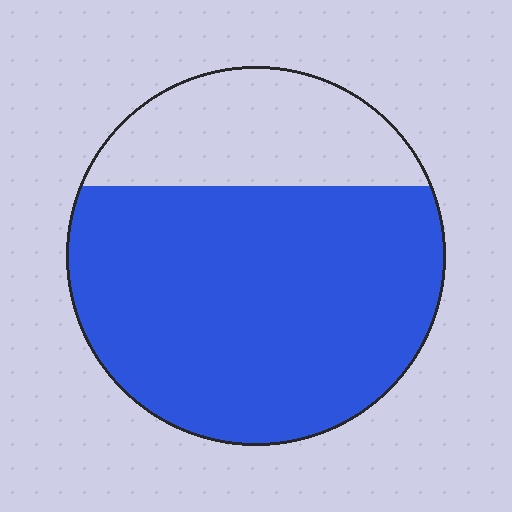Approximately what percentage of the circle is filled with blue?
Approximately 75%.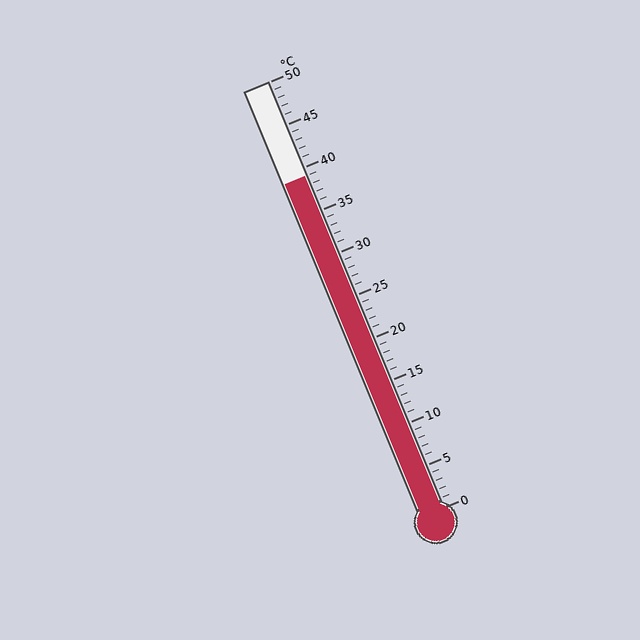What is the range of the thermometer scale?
The thermometer scale ranges from 0°C to 50°C.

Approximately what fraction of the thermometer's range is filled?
The thermometer is filled to approximately 80% of its range.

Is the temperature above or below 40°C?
The temperature is below 40°C.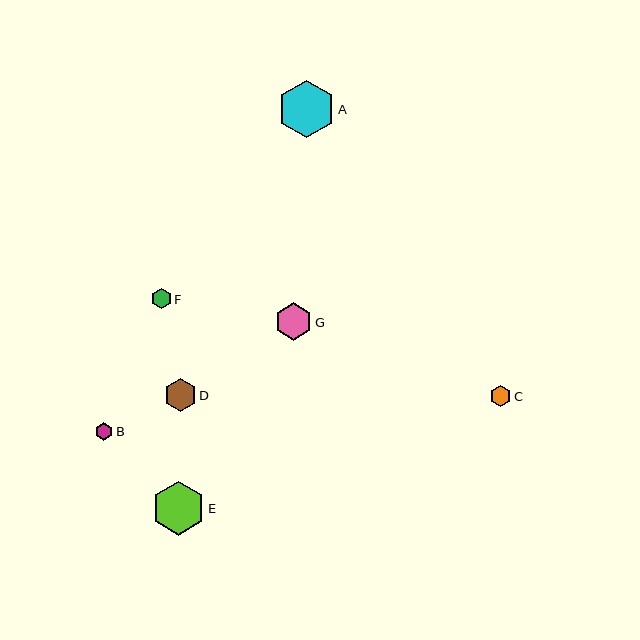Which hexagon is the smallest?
Hexagon B is the smallest with a size of approximately 18 pixels.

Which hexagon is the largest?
Hexagon A is the largest with a size of approximately 57 pixels.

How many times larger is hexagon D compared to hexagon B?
Hexagon D is approximately 1.8 times the size of hexagon B.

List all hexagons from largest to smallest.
From largest to smallest: A, E, G, D, C, F, B.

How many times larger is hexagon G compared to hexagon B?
Hexagon G is approximately 2.1 times the size of hexagon B.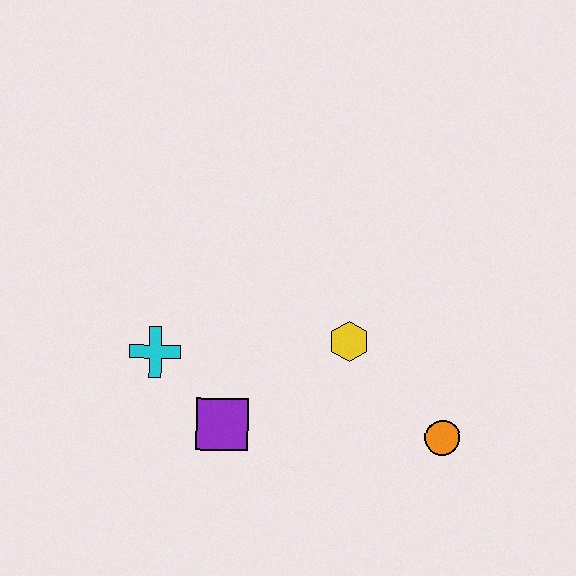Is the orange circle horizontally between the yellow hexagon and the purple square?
No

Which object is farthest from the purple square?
The orange circle is farthest from the purple square.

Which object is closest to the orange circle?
The yellow hexagon is closest to the orange circle.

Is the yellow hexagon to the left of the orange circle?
Yes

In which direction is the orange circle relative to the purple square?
The orange circle is to the right of the purple square.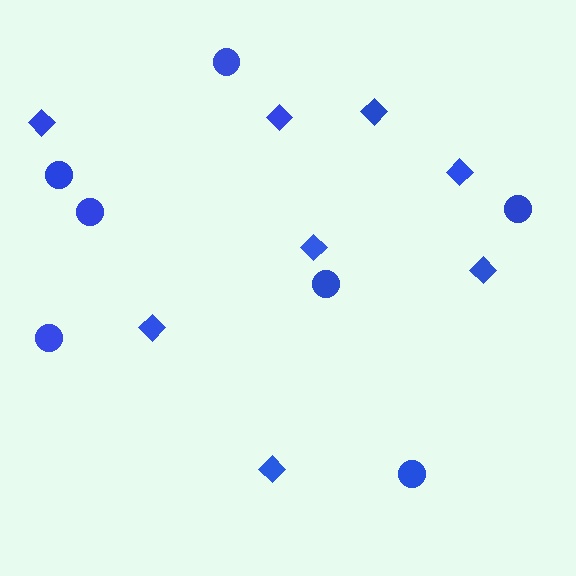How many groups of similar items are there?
There are 2 groups: one group of circles (7) and one group of diamonds (8).